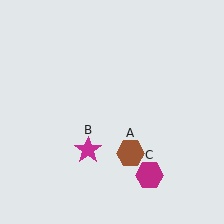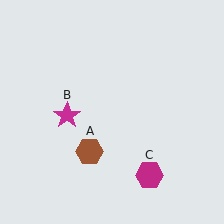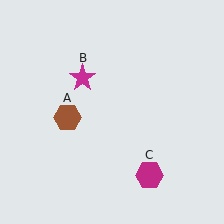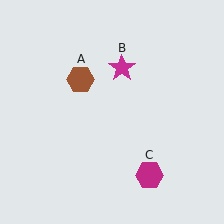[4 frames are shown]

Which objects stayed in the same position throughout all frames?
Magenta hexagon (object C) remained stationary.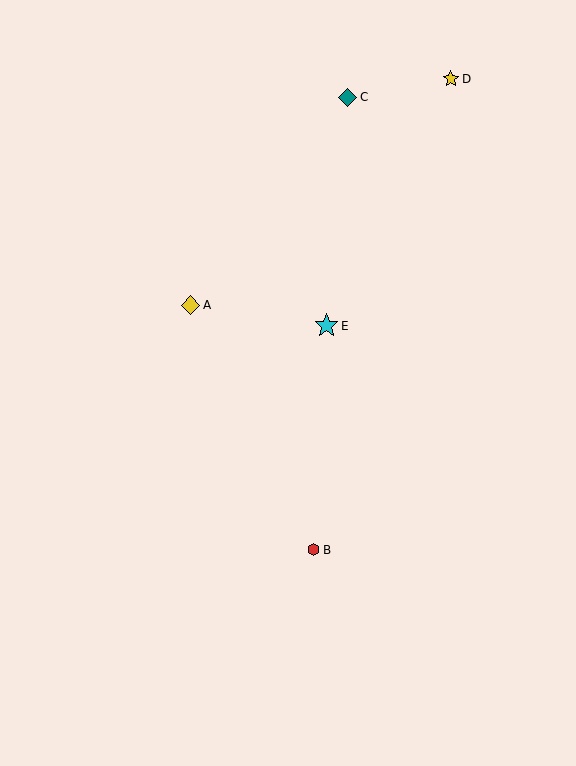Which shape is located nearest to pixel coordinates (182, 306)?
The yellow diamond (labeled A) at (191, 305) is nearest to that location.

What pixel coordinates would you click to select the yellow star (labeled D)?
Click at (451, 79) to select the yellow star D.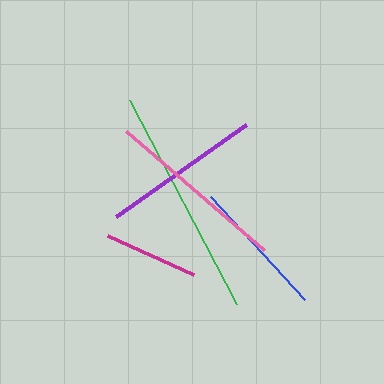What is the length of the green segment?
The green segment is approximately 229 pixels long.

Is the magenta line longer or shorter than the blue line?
The blue line is longer than the magenta line.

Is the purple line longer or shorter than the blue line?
The purple line is longer than the blue line.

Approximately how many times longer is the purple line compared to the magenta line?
The purple line is approximately 1.7 times the length of the magenta line.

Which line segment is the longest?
The green line is the longest at approximately 229 pixels.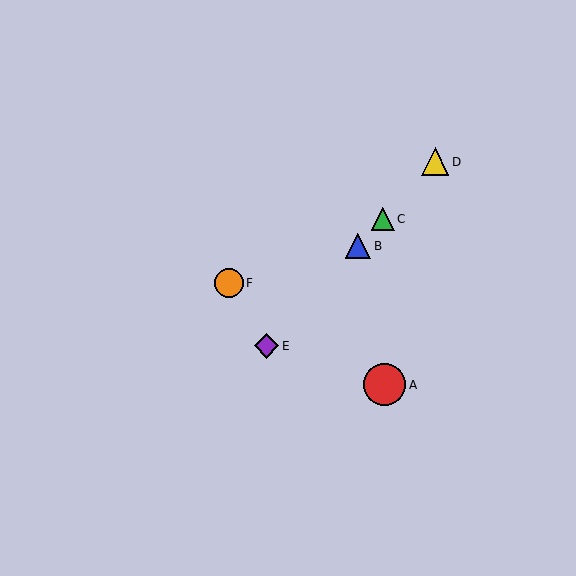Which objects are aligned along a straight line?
Objects B, C, D, E are aligned along a straight line.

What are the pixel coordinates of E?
Object E is at (267, 346).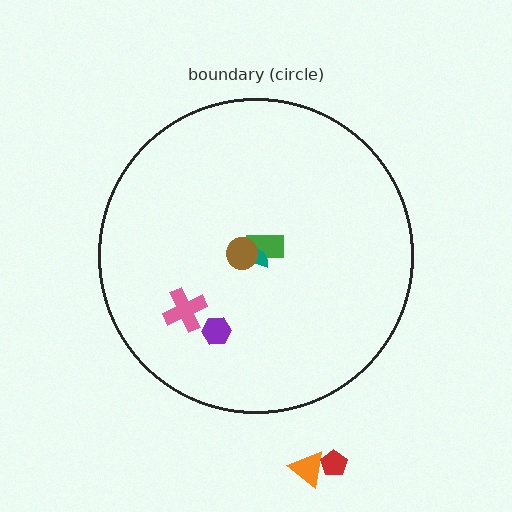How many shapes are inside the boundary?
5 inside, 2 outside.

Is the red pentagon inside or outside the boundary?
Outside.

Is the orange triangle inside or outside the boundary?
Outside.